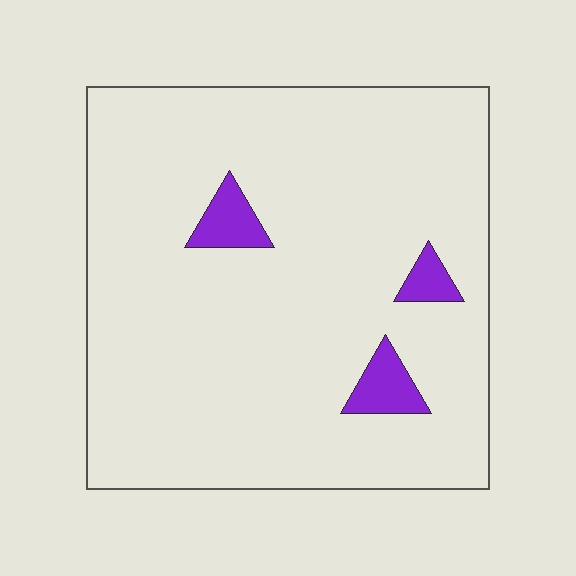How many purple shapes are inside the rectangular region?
3.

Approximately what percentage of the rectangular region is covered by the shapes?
Approximately 5%.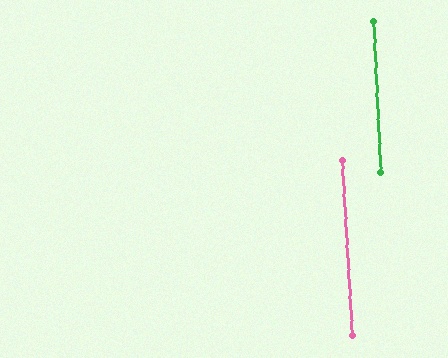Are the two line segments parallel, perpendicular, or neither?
Parallel — their directions differ by only 0.5°.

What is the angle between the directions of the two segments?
Approximately 1 degree.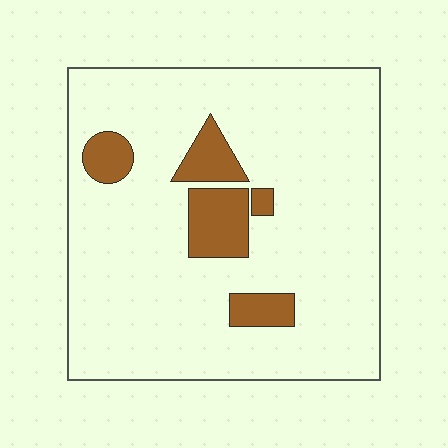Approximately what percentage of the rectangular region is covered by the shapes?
Approximately 10%.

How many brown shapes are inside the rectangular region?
5.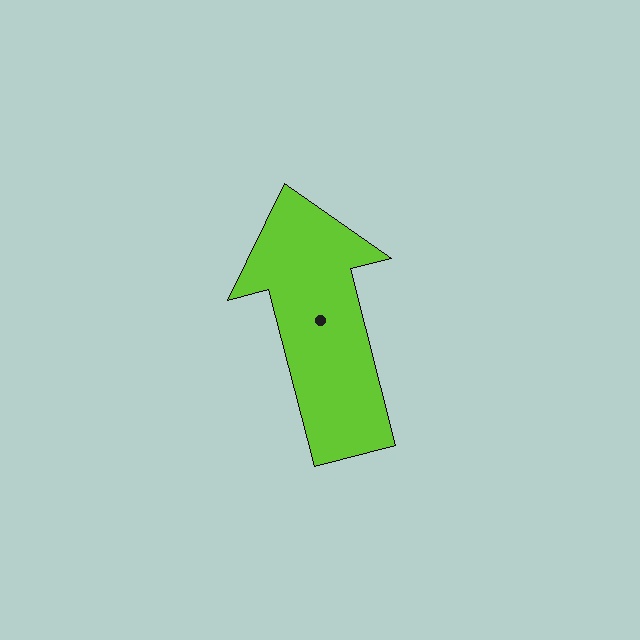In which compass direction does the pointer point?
North.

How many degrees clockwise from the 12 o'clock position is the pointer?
Approximately 346 degrees.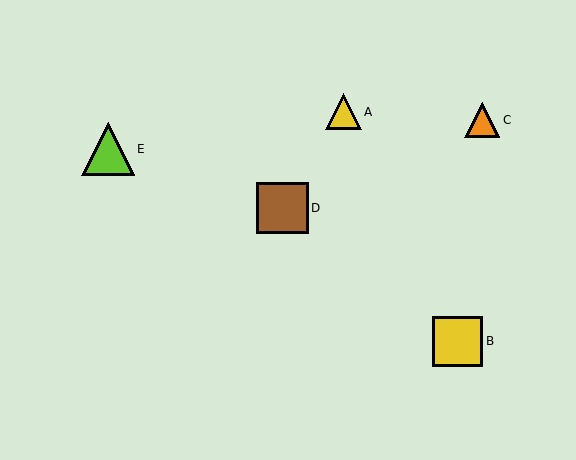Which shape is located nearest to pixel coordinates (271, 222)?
The brown square (labeled D) at (282, 208) is nearest to that location.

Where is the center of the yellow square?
The center of the yellow square is at (458, 341).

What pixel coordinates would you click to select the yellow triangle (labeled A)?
Click at (343, 112) to select the yellow triangle A.